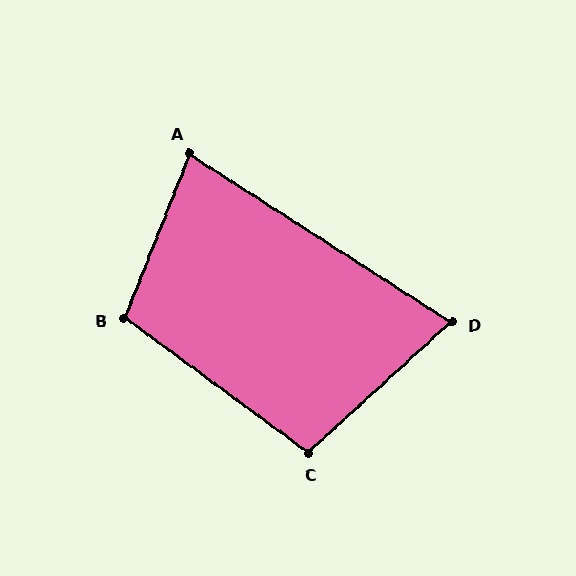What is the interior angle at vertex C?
Approximately 101 degrees (obtuse).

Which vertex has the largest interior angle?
B, at approximately 105 degrees.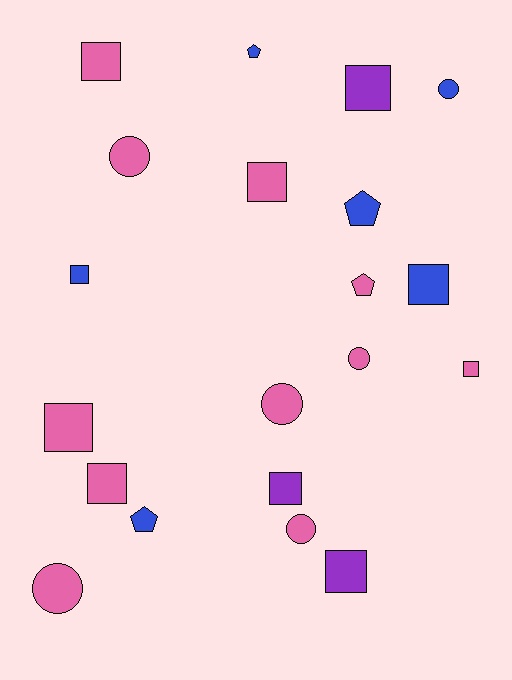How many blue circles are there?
There is 1 blue circle.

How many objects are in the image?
There are 20 objects.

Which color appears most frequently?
Pink, with 11 objects.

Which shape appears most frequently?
Square, with 10 objects.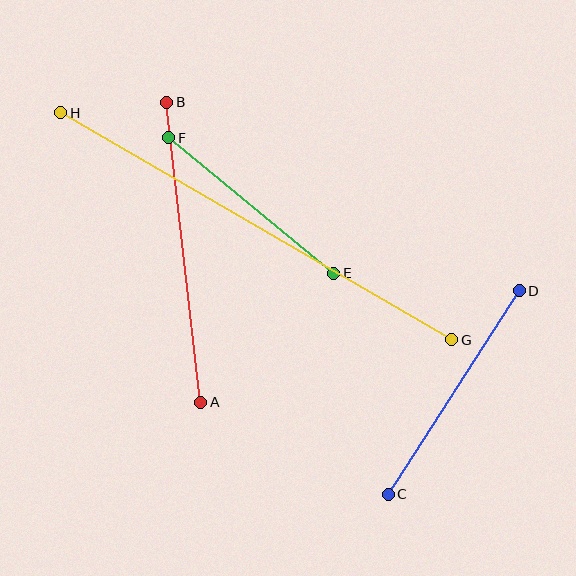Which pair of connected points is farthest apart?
Points G and H are farthest apart.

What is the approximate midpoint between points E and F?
The midpoint is at approximately (251, 205) pixels.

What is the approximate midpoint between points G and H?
The midpoint is at approximately (256, 226) pixels.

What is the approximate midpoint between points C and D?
The midpoint is at approximately (454, 393) pixels.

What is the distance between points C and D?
The distance is approximately 242 pixels.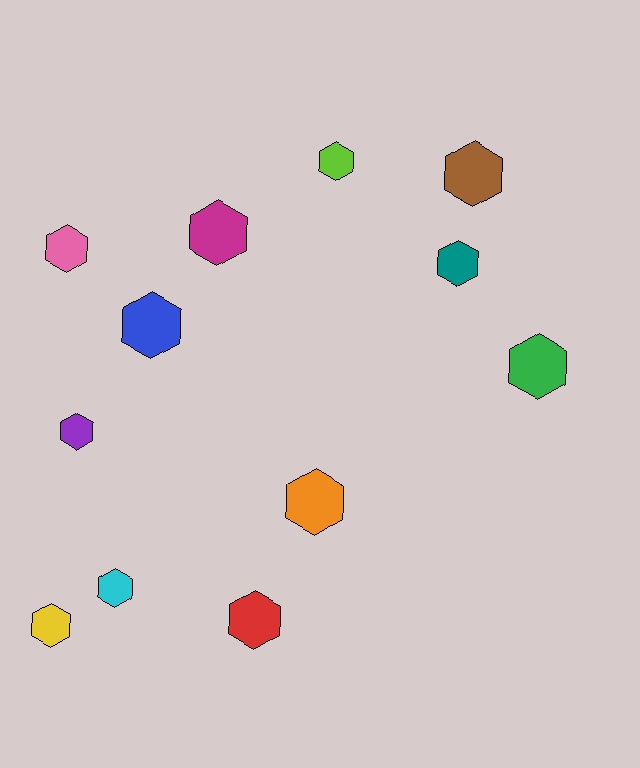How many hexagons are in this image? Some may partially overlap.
There are 12 hexagons.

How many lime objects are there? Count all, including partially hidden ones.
There is 1 lime object.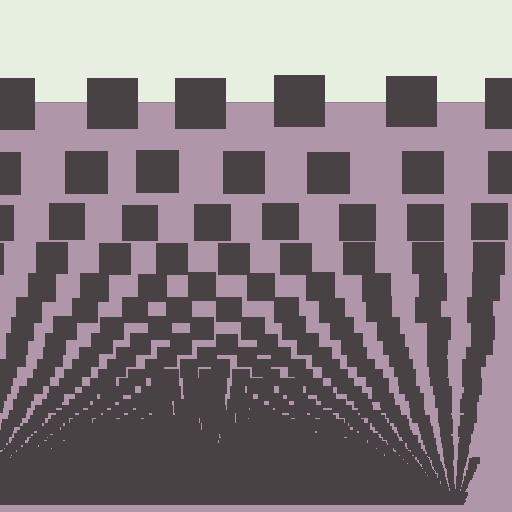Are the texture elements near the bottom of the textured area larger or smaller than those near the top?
Smaller. The gradient is inverted — elements near the bottom are smaller and denser.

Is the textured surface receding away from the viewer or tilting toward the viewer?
The surface appears to tilt toward the viewer. Texture elements get larger and sparser toward the top.